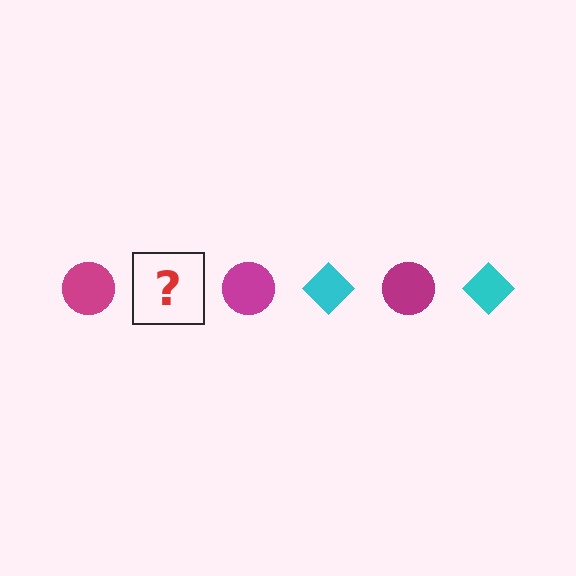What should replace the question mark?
The question mark should be replaced with a cyan diamond.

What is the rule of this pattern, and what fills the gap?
The rule is that the pattern alternates between magenta circle and cyan diamond. The gap should be filled with a cyan diamond.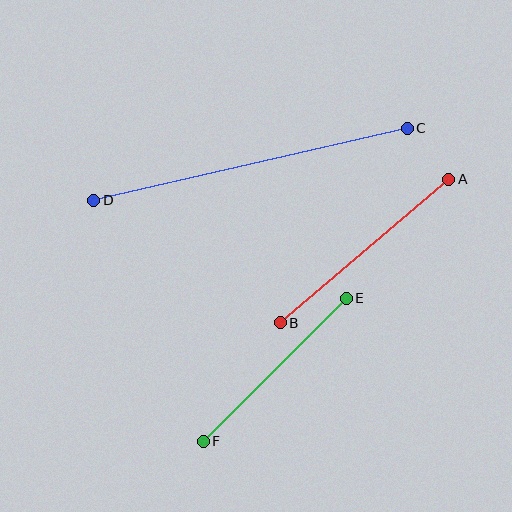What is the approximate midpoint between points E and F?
The midpoint is at approximately (275, 370) pixels.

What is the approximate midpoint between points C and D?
The midpoint is at approximately (251, 164) pixels.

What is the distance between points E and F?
The distance is approximately 202 pixels.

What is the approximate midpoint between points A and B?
The midpoint is at approximately (365, 251) pixels.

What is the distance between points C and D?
The distance is approximately 322 pixels.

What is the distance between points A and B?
The distance is approximately 221 pixels.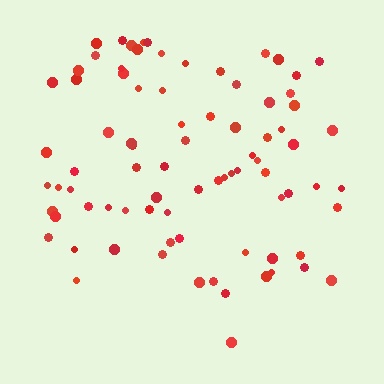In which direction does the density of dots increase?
From bottom to top, with the top side densest.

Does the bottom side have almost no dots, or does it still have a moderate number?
Still a moderate number, just noticeably fewer than the top.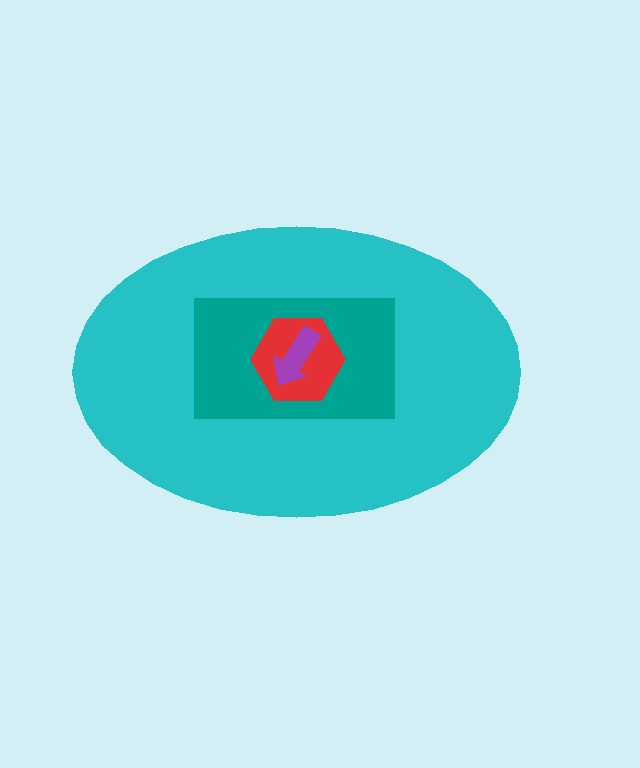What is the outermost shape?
The cyan ellipse.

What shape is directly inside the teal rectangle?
The red hexagon.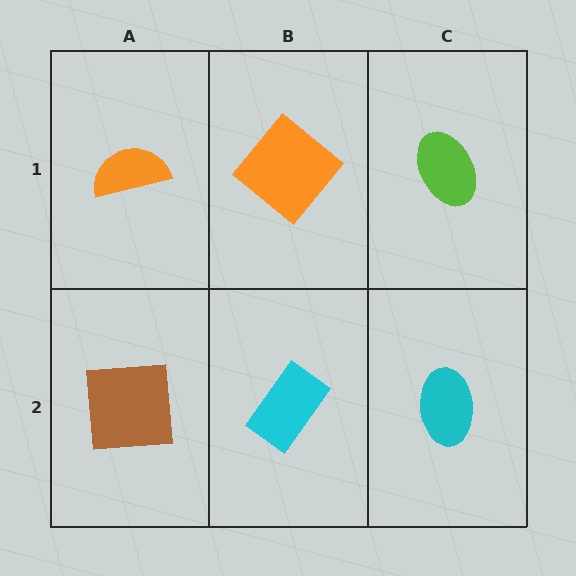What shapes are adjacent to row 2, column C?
A lime ellipse (row 1, column C), a cyan rectangle (row 2, column B).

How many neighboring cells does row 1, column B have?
3.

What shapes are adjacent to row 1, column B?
A cyan rectangle (row 2, column B), an orange semicircle (row 1, column A), a lime ellipse (row 1, column C).